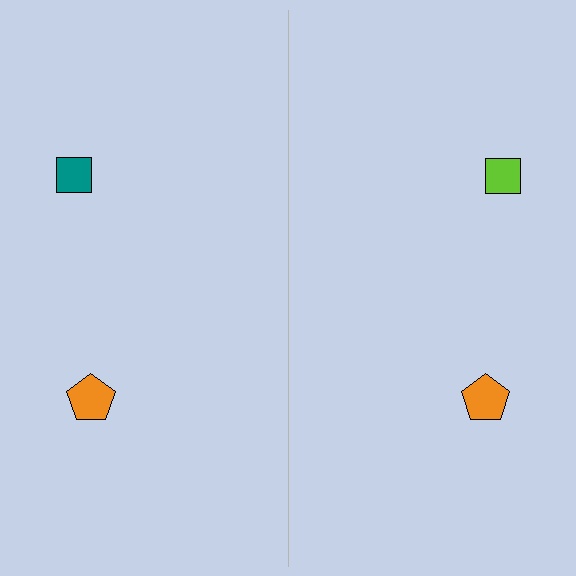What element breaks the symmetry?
The lime square on the right side breaks the symmetry — its mirror counterpart is teal.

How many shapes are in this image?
There are 4 shapes in this image.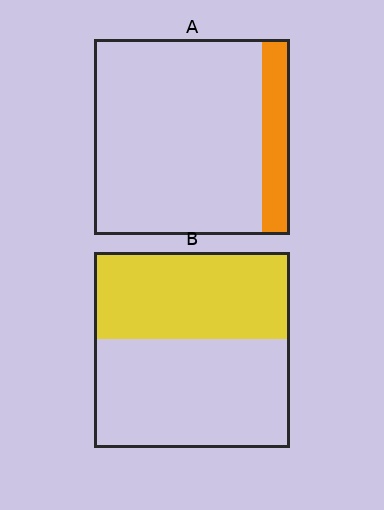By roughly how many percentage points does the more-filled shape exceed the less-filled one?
By roughly 30 percentage points (B over A).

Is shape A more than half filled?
No.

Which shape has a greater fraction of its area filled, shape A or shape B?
Shape B.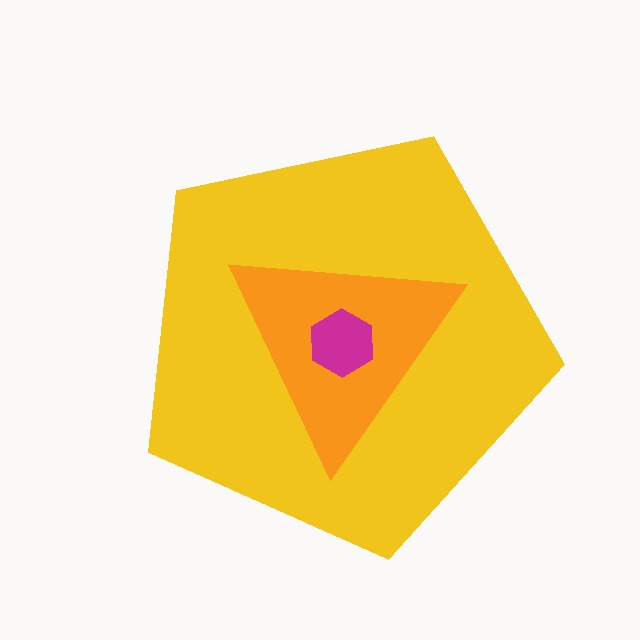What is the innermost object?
The magenta hexagon.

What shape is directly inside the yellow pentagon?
The orange triangle.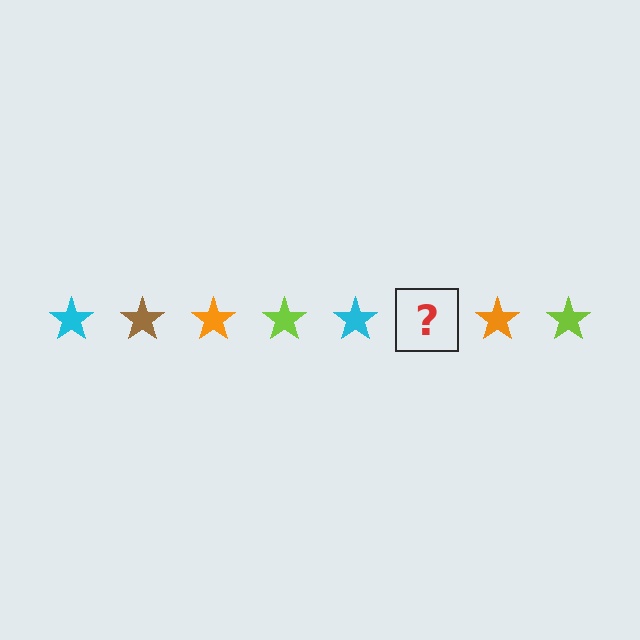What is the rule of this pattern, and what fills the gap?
The rule is that the pattern cycles through cyan, brown, orange, lime stars. The gap should be filled with a brown star.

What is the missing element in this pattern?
The missing element is a brown star.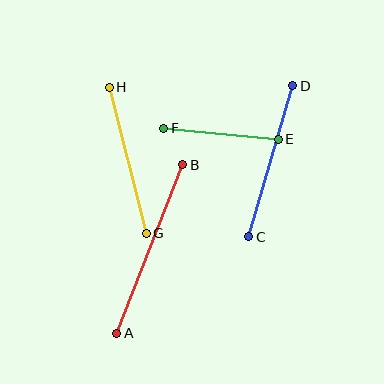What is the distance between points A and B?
The distance is approximately 181 pixels.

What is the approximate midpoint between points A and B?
The midpoint is at approximately (150, 249) pixels.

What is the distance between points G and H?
The distance is approximately 151 pixels.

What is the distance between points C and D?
The distance is approximately 157 pixels.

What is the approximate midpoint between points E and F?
The midpoint is at approximately (221, 134) pixels.